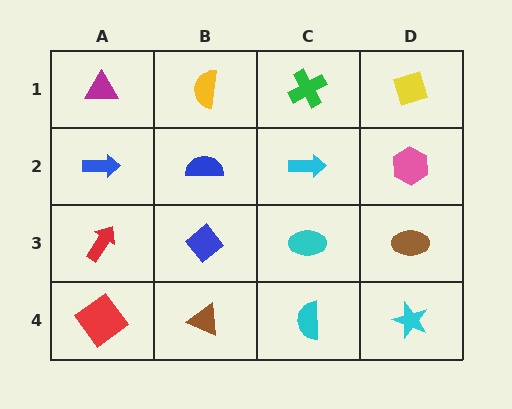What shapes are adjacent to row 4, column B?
A blue diamond (row 3, column B), a red diamond (row 4, column A), a cyan semicircle (row 4, column C).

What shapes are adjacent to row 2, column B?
A yellow semicircle (row 1, column B), a blue diamond (row 3, column B), a blue arrow (row 2, column A), a cyan arrow (row 2, column C).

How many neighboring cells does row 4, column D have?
2.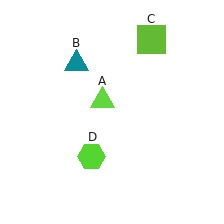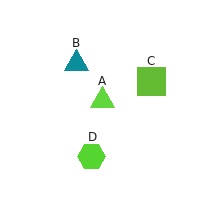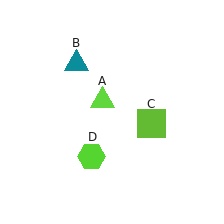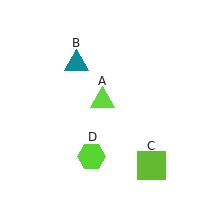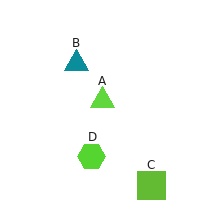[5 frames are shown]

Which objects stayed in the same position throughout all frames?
Lime triangle (object A) and teal triangle (object B) and lime hexagon (object D) remained stationary.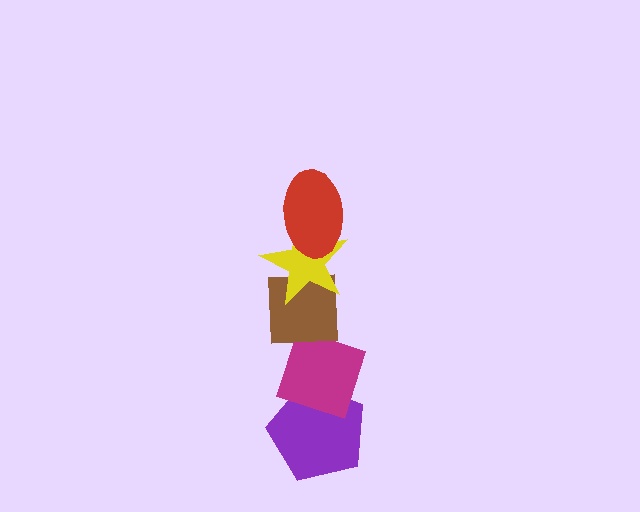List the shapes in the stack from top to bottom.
From top to bottom: the red ellipse, the yellow star, the brown square, the magenta diamond, the purple pentagon.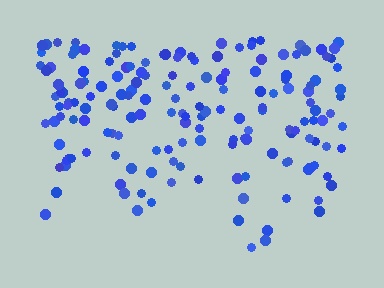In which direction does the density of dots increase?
From bottom to top, with the top side densest.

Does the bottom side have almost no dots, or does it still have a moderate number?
Still a moderate number, just noticeably fewer than the top.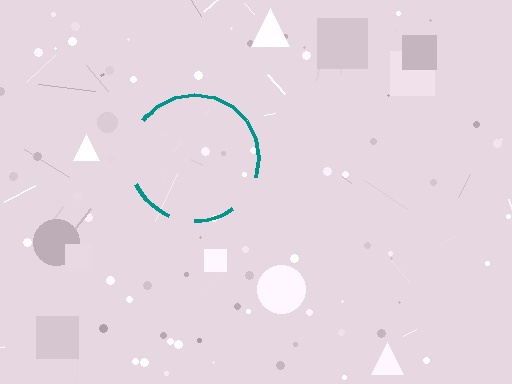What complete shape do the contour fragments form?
The contour fragments form a circle.